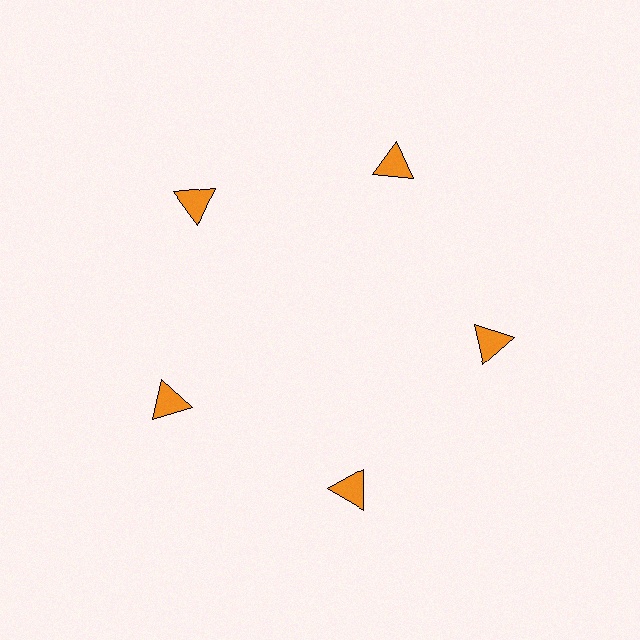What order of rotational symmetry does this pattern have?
This pattern has 5-fold rotational symmetry.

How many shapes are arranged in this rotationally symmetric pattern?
There are 5 shapes, arranged in 5 groups of 1.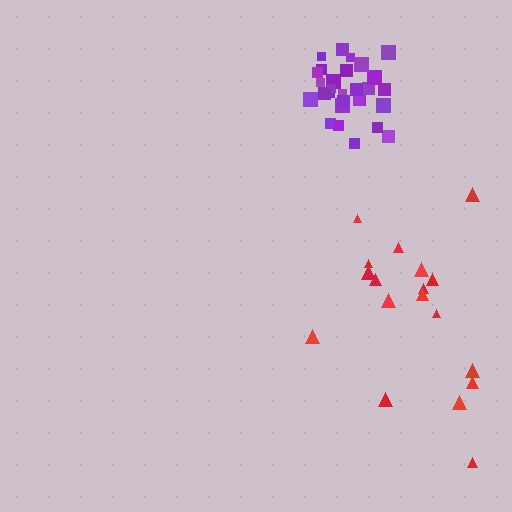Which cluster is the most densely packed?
Purple.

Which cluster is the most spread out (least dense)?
Red.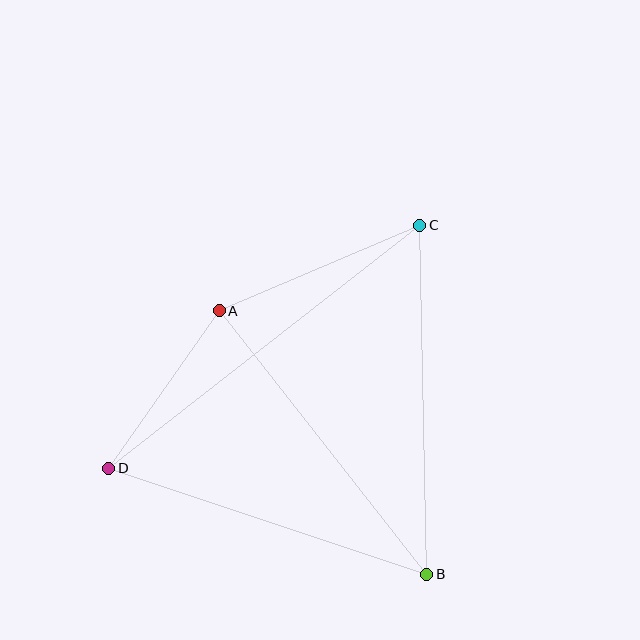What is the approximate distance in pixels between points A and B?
The distance between A and B is approximately 335 pixels.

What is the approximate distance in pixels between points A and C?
The distance between A and C is approximately 218 pixels.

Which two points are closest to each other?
Points A and D are closest to each other.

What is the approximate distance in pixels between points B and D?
The distance between B and D is approximately 335 pixels.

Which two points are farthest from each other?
Points C and D are farthest from each other.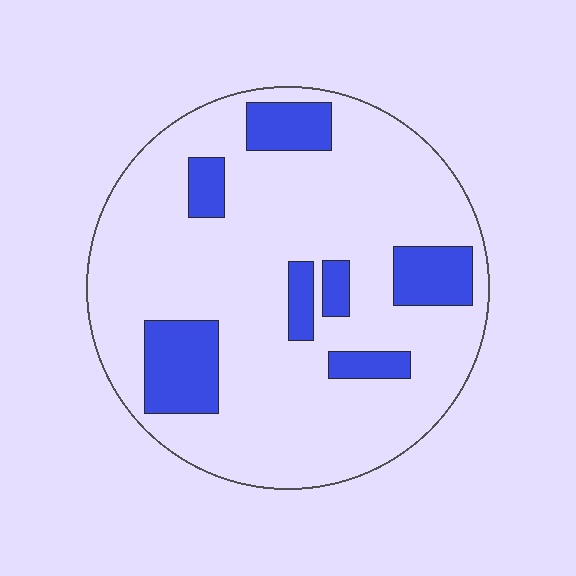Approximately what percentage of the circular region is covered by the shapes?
Approximately 20%.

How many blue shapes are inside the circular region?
7.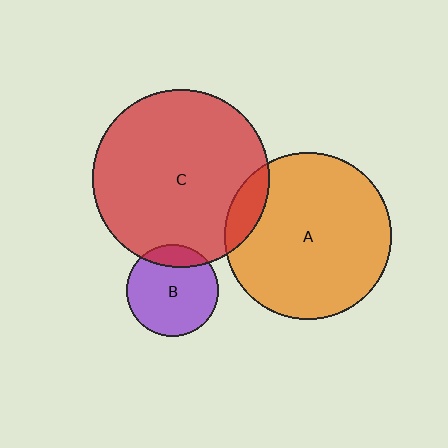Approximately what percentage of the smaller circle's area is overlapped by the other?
Approximately 10%.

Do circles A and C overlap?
Yes.